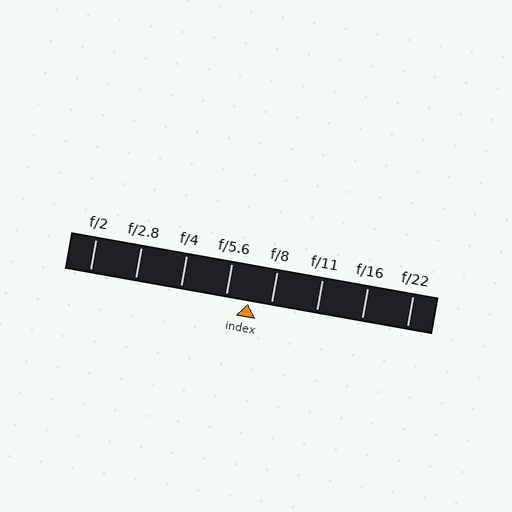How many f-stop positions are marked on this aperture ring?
There are 8 f-stop positions marked.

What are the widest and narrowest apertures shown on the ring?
The widest aperture shown is f/2 and the narrowest is f/22.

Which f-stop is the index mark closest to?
The index mark is closest to f/8.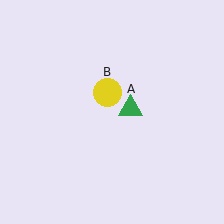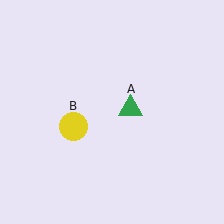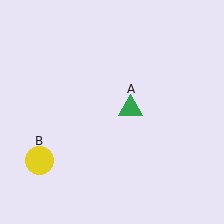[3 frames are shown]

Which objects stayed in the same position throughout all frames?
Green triangle (object A) remained stationary.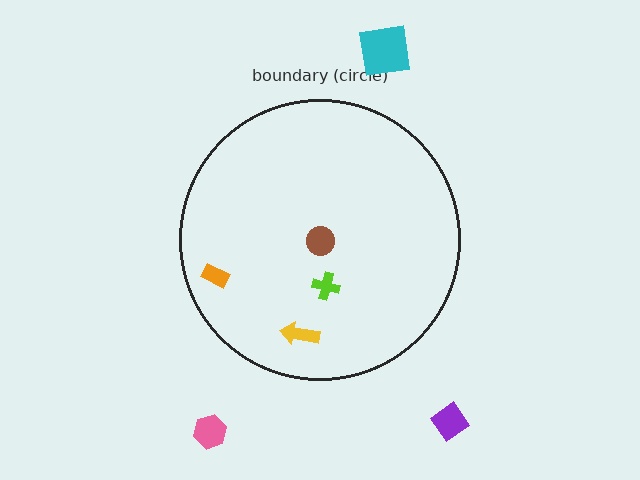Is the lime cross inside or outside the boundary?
Inside.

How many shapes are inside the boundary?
4 inside, 3 outside.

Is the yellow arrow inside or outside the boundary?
Inside.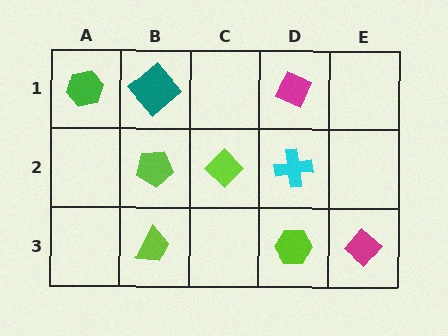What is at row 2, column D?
A cyan cross.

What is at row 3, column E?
A magenta diamond.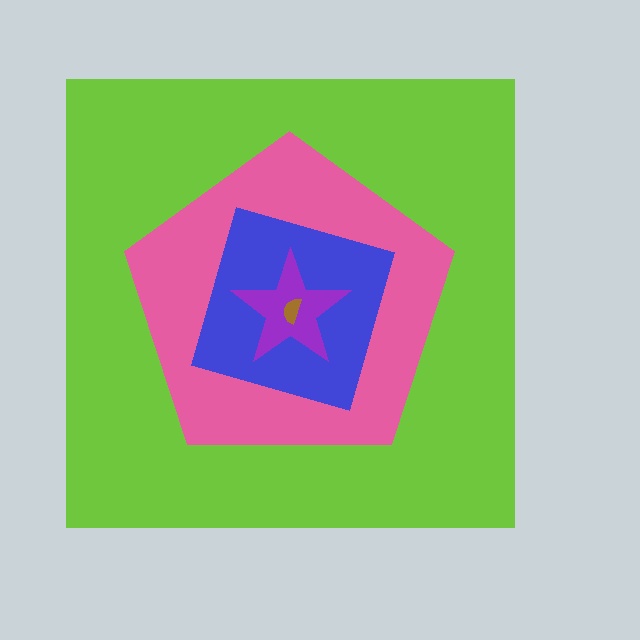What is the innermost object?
The brown semicircle.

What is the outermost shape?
The lime square.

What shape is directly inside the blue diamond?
The purple star.